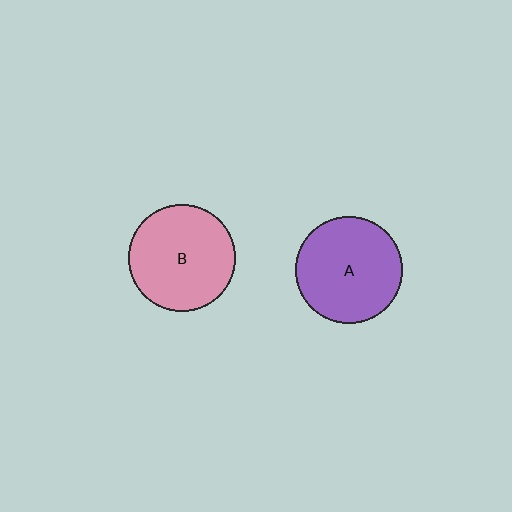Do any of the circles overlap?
No, none of the circles overlap.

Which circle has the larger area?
Circle B (pink).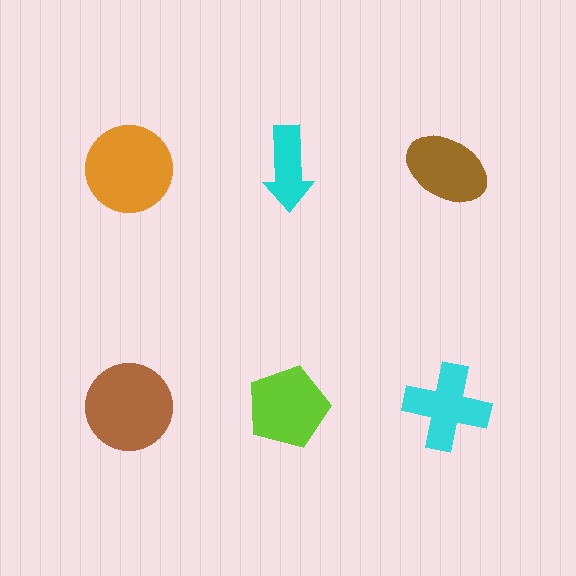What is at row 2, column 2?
A lime pentagon.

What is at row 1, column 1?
An orange circle.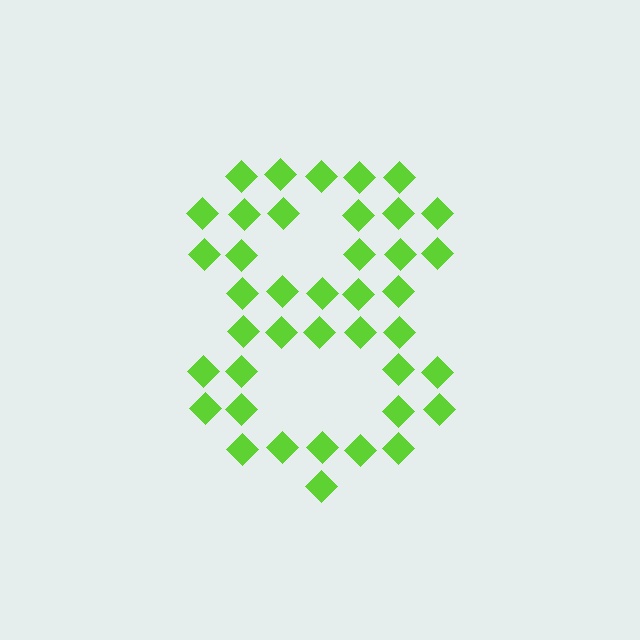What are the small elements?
The small elements are diamonds.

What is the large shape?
The large shape is the digit 8.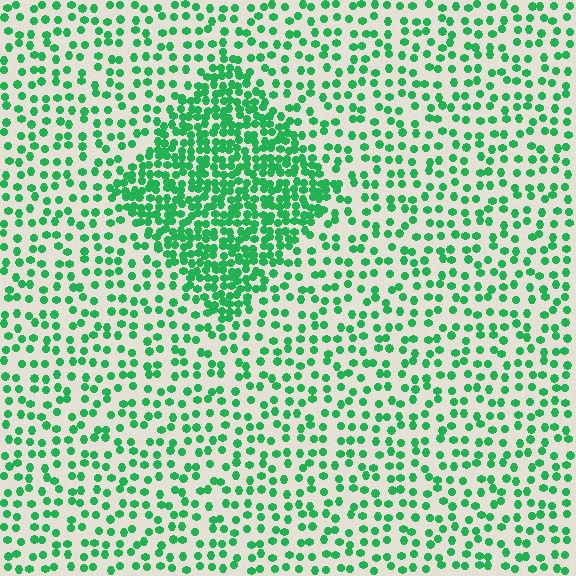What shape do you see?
I see a diamond.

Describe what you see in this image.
The image contains small green elements arranged at two different densities. A diamond-shaped region is visible where the elements are more densely packed than the surrounding area.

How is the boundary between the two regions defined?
The boundary is defined by a change in element density (approximately 2.5x ratio). All elements are the same color, size, and shape.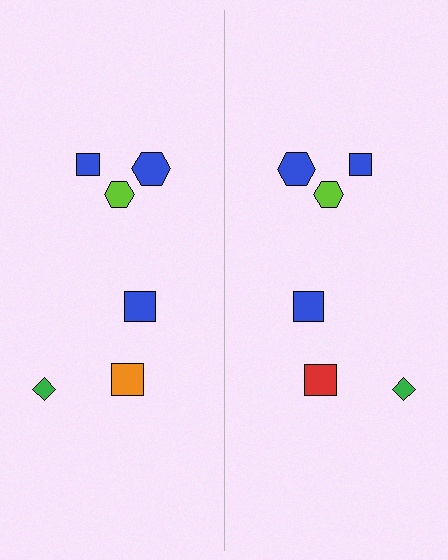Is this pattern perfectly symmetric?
No, the pattern is not perfectly symmetric. The red square on the right side breaks the symmetry — its mirror counterpart is orange.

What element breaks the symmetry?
The red square on the right side breaks the symmetry — its mirror counterpart is orange.